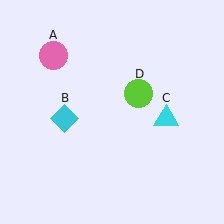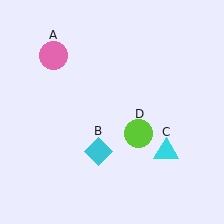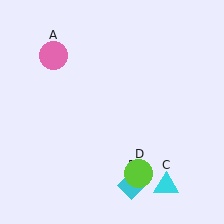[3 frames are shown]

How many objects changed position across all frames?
3 objects changed position: cyan diamond (object B), cyan triangle (object C), lime circle (object D).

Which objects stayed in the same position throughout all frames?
Pink circle (object A) remained stationary.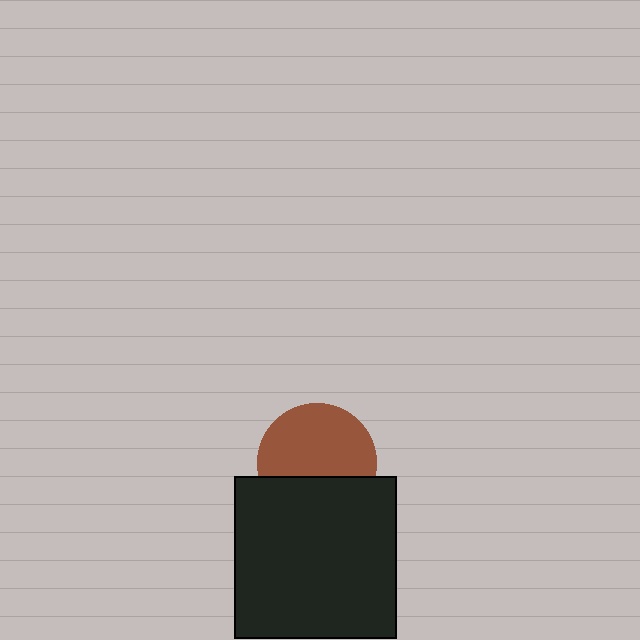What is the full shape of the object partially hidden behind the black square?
The partially hidden object is a brown circle.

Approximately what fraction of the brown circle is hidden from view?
Roughly 37% of the brown circle is hidden behind the black square.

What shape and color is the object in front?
The object in front is a black square.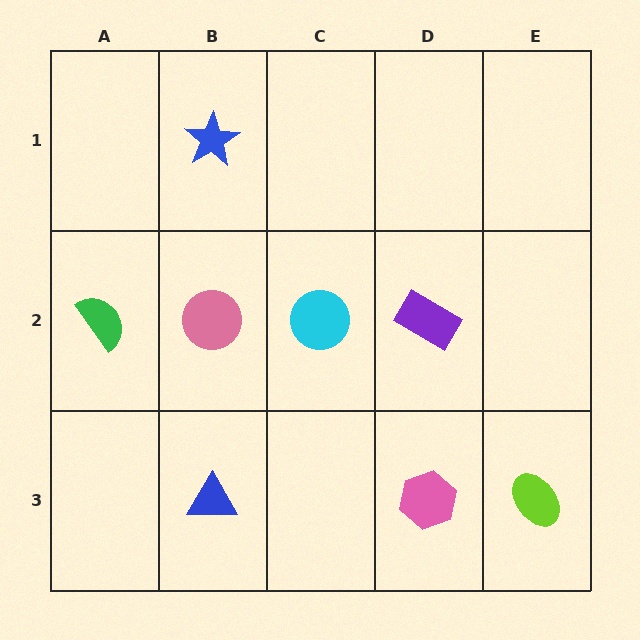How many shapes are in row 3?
3 shapes.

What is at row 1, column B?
A blue star.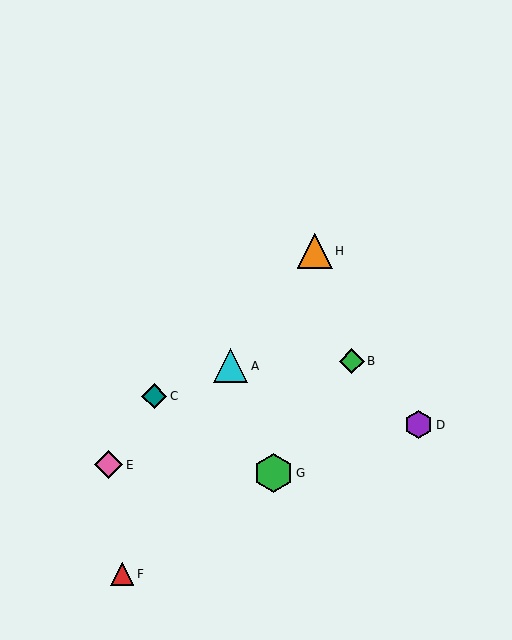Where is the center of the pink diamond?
The center of the pink diamond is at (109, 465).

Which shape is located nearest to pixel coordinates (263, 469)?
The green hexagon (labeled G) at (274, 473) is nearest to that location.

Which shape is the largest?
The green hexagon (labeled G) is the largest.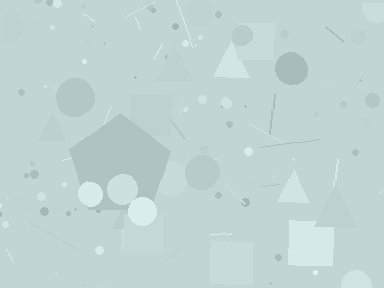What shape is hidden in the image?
A pentagon is hidden in the image.